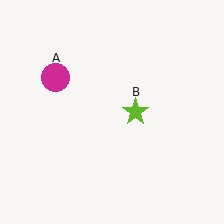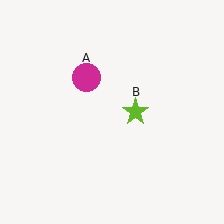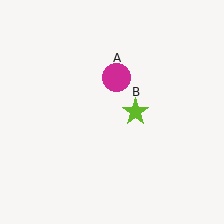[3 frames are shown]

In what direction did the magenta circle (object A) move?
The magenta circle (object A) moved right.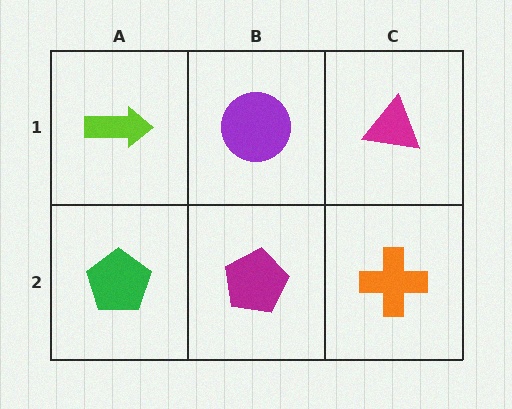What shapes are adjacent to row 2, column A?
A lime arrow (row 1, column A), a magenta pentagon (row 2, column B).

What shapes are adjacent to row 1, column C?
An orange cross (row 2, column C), a purple circle (row 1, column B).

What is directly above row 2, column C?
A magenta triangle.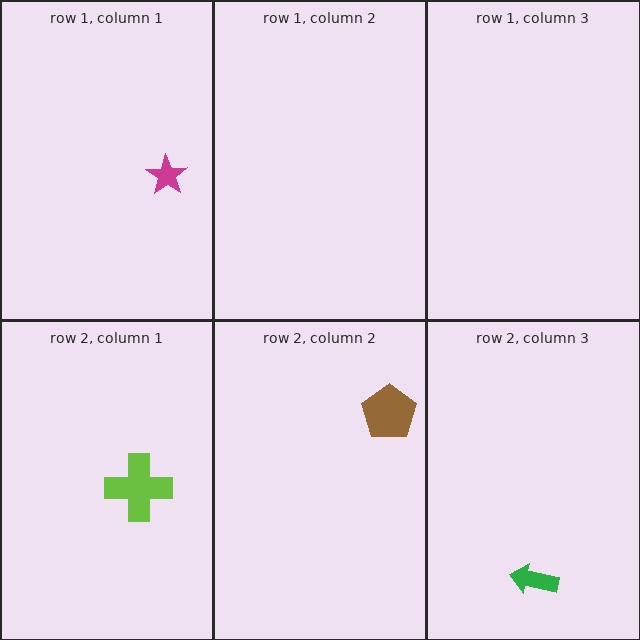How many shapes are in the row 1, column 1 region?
1.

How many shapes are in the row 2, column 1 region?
1.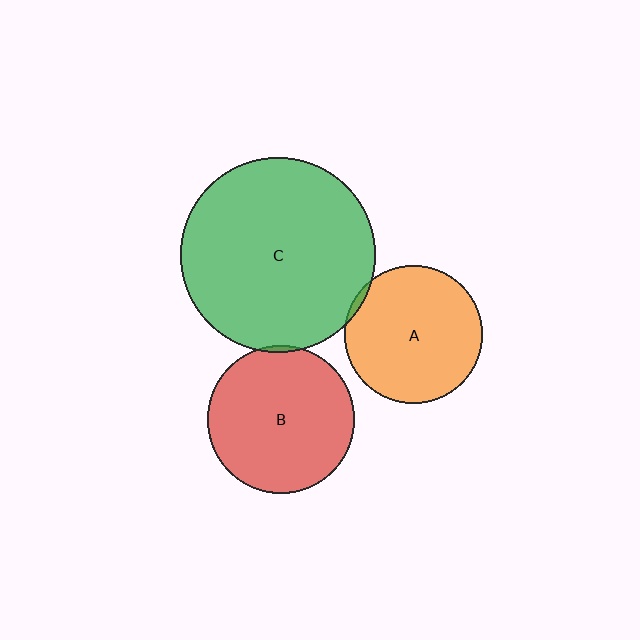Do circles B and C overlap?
Yes.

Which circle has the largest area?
Circle C (green).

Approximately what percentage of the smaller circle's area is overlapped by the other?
Approximately 5%.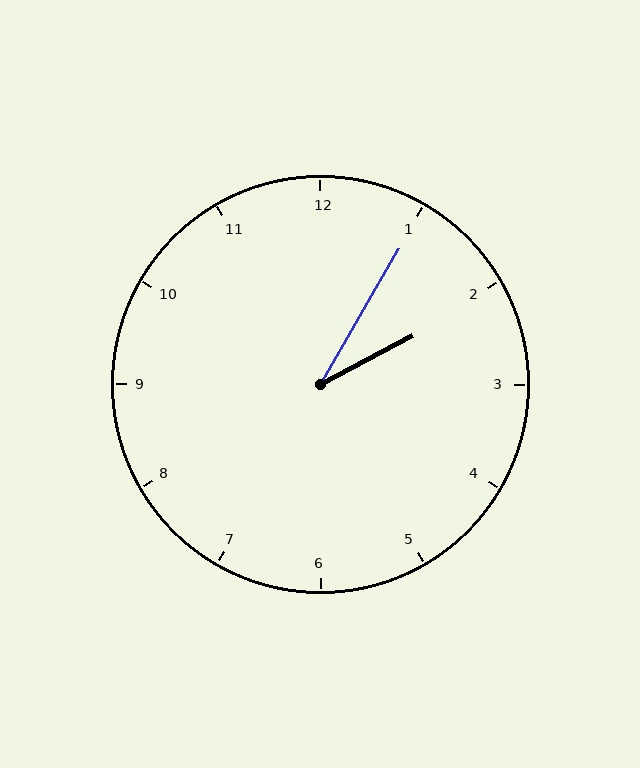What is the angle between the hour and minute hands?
Approximately 32 degrees.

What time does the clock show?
2:05.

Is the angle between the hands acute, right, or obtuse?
It is acute.